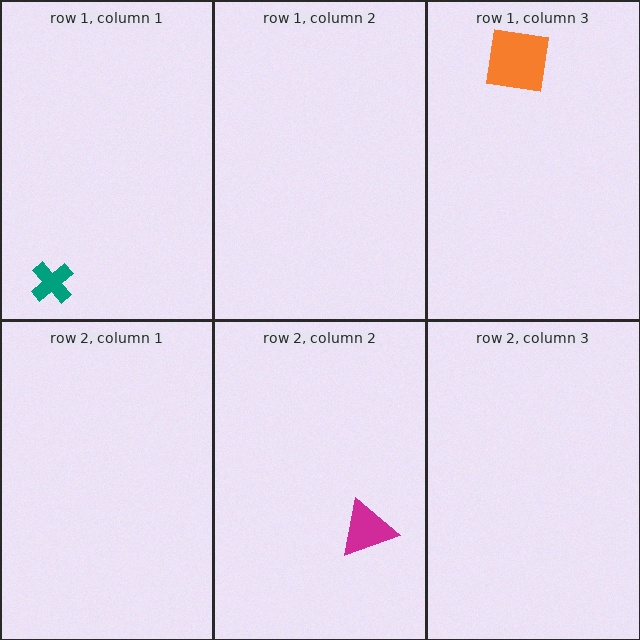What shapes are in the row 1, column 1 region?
The teal cross.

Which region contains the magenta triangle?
The row 2, column 2 region.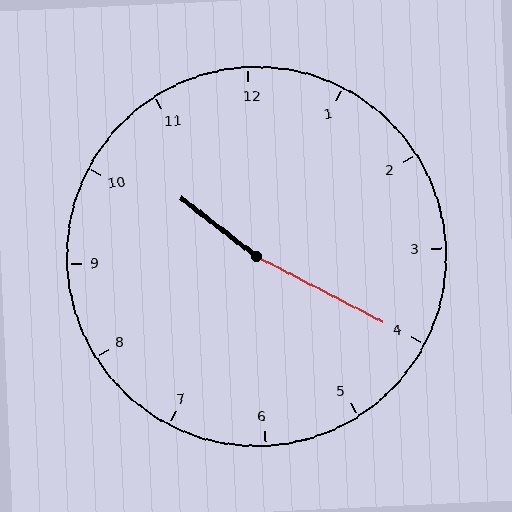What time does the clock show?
10:20.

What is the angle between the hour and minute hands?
Approximately 170 degrees.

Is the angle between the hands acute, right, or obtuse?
It is obtuse.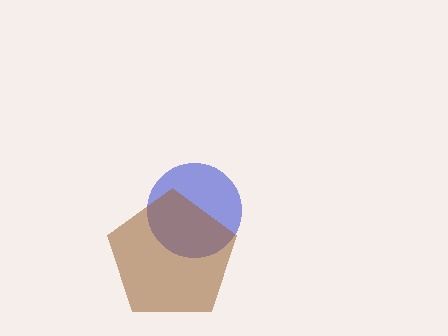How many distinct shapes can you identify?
There are 2 distinct shapes: a blue circle, a brown pentagon.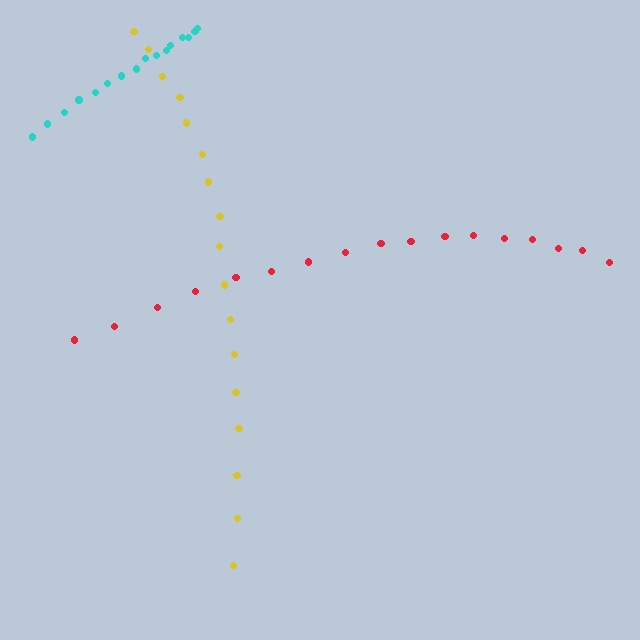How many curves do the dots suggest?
There are 3 distinct paths.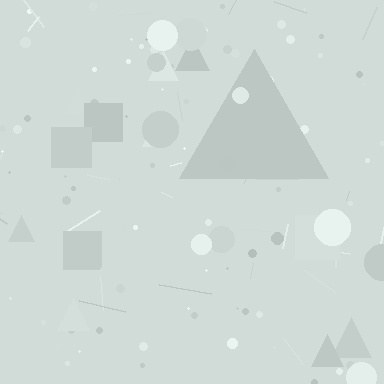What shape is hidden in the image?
A triangle is hidden in the image.